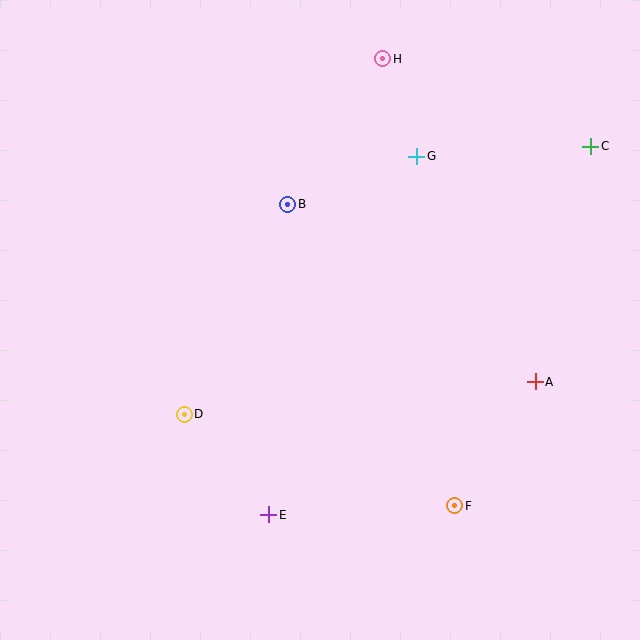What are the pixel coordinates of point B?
Point B is at (288, 204).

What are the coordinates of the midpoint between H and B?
The midpoint between H and B is at (335, 131).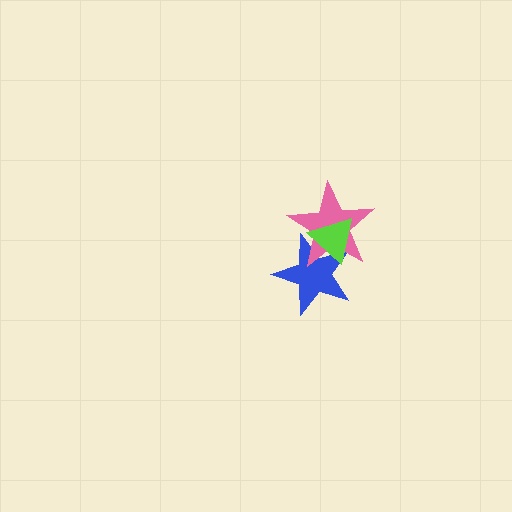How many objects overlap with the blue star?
2 objects overlap with the blue star.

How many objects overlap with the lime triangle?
2 objects overlap with the lime triangle.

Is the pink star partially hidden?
Yes, it is partially covered by another shape.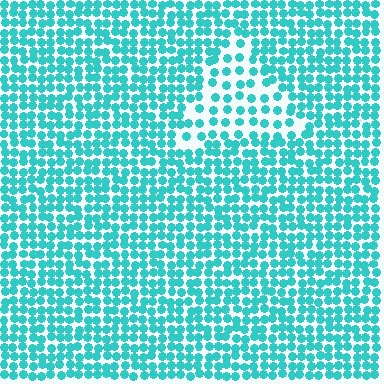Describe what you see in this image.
The image contains small cyan elements arranged at two different densities. A triangle-shaped region is visible where the elements are less densely packed than the surrounding area.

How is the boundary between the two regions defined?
The boundary is defined by a change in element density (approximately 2.0x ratio). All elements are the same color, size, and shape.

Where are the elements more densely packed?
The elements are more densely packed outside the triangle boundary.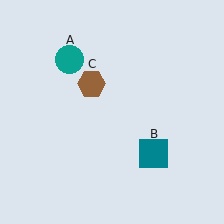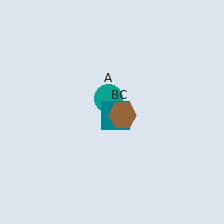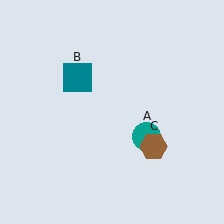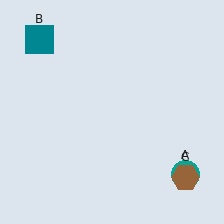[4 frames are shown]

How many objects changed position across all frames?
3 objects changed position: teal circle (object A), teal square (object B), brown hexagon (object C).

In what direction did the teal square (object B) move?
The teal square (object B) moved up and to the left.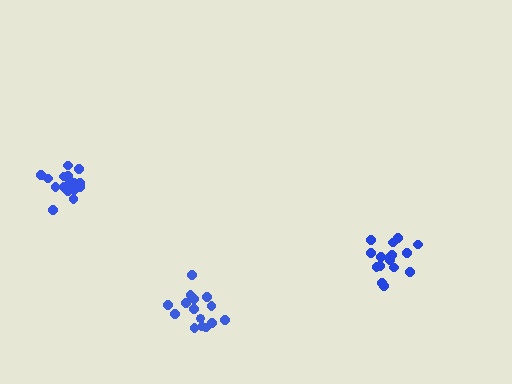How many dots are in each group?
Group 1: 16 dots, Group 2: 18 dots, Group 3: 15 dots (49 total).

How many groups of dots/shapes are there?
There are 3 groups.